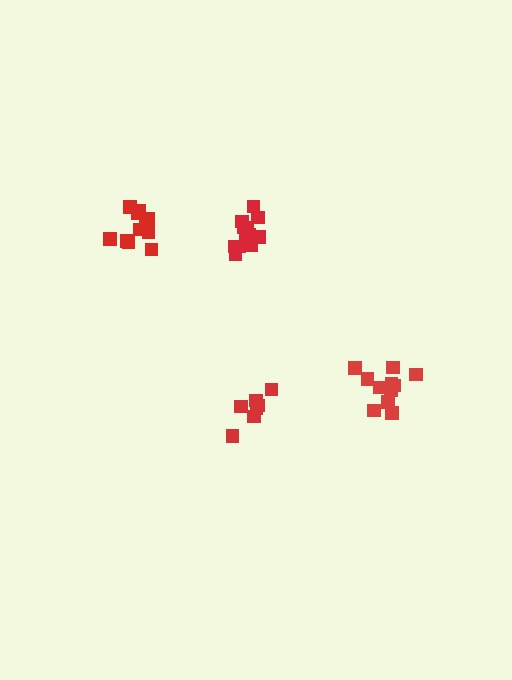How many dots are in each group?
Group 1: 7 dots, Group 2: 12 dots, Group 3: 12 dots, Group 4: 11 dots (42 total).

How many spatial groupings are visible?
There are 4 spatial groupings.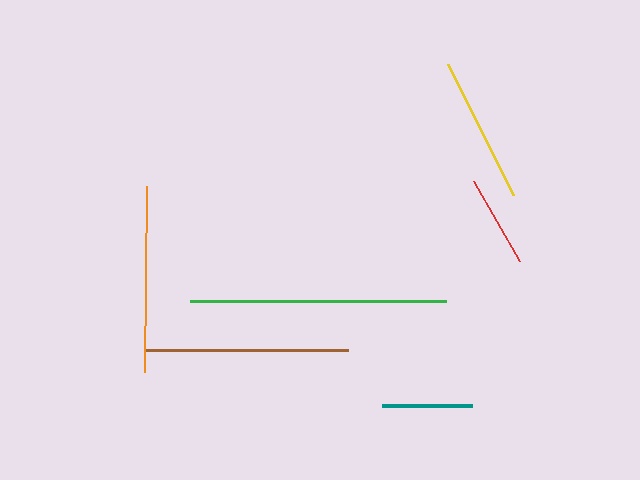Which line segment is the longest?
The green line is the longest at approximately 257 pixels.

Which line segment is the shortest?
The teal line is the shortest at approximately 90 pixels.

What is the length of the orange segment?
The orange segment is approximately 186 pixels long.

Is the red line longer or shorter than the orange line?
The orange line is longer than the red line.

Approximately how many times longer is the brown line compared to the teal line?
The brown line is approximately 2.3 times the length of the teal line.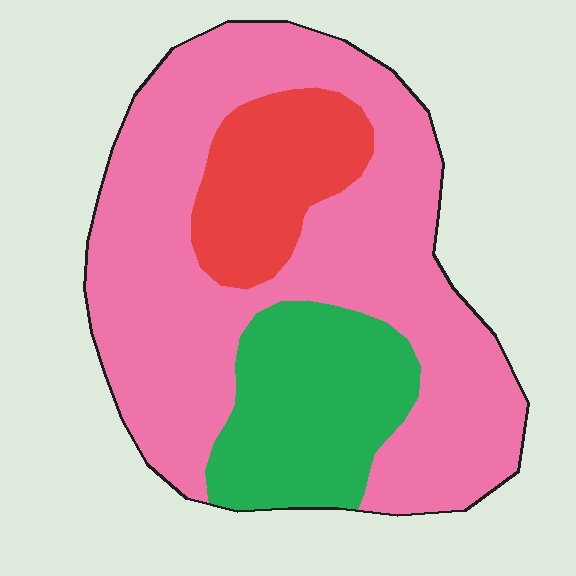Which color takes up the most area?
Pink, at roughly 65%.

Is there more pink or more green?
Pink.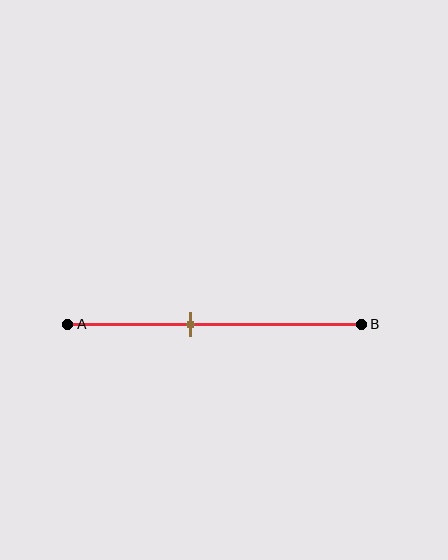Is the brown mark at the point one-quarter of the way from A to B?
No, the mark is at about 40% from A, not at the 25% one-quarter point.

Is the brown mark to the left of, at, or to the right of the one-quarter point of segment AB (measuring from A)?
The brown mark is to the right of the one-quarter point of segment AB.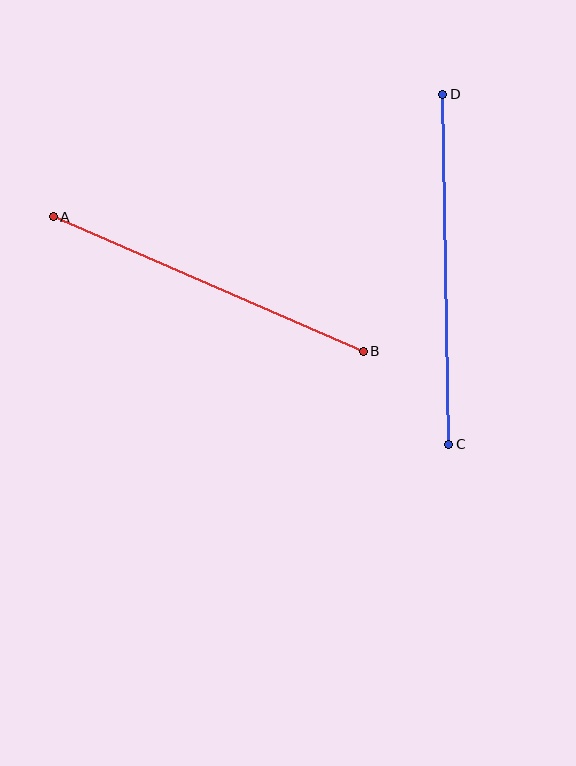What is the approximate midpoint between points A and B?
The midpoint is at approximately (208, 284) pixels.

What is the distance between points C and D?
The distance is approximately 350 pixels.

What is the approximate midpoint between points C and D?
The midpoint is at approximately (446, 269) pixels.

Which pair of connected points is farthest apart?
Points C and D are farthest apart.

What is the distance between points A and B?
The distance is approximately 338 pixels.